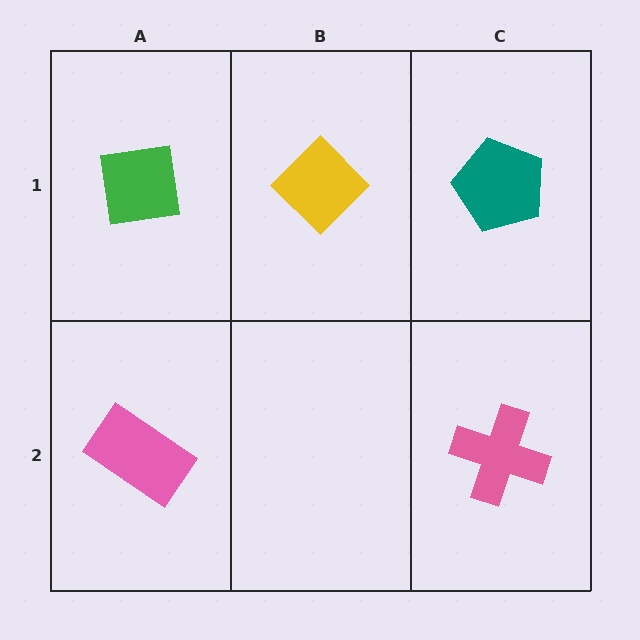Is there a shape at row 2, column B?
No, that cell is empty.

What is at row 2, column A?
A pink rectangle.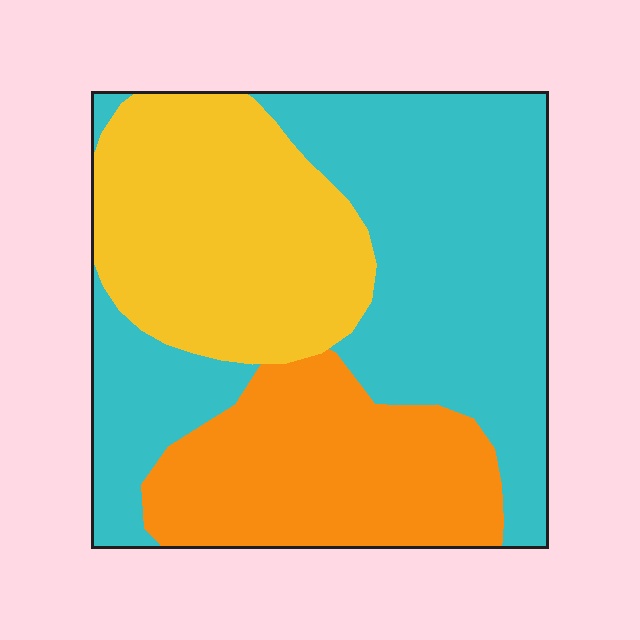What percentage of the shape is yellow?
Yellow covers about 30% of the shape.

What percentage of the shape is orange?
Orange takes up between a sixth and a third of the shape.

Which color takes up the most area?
Cyan, at roughly 45%.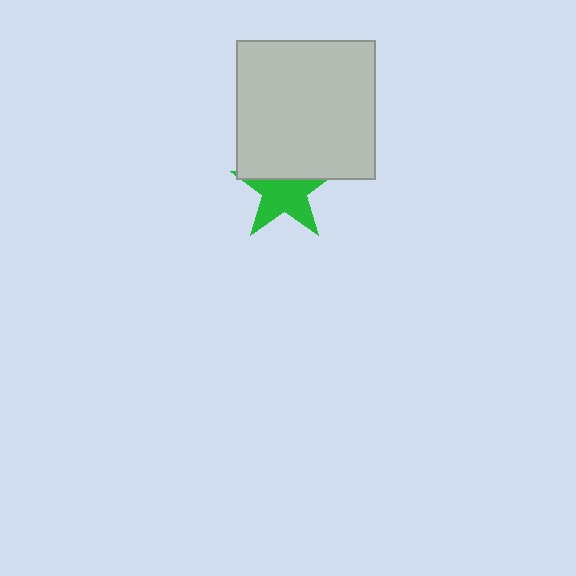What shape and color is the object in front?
The object in front is a light gray square.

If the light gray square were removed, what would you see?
You would see the complete green star.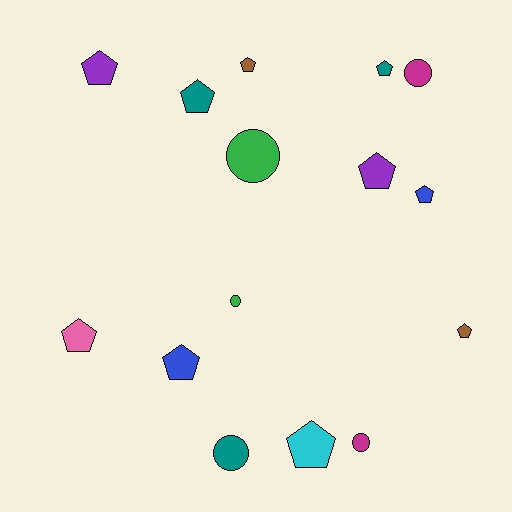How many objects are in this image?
There are 15 objects.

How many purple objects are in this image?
There are 2 purple objects.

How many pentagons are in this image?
There are 10 pentagons.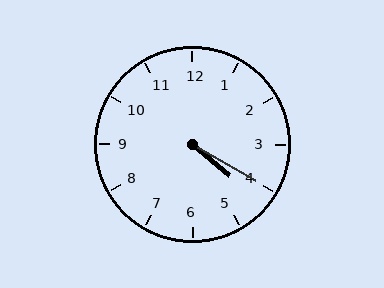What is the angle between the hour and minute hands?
Approximately 10 degrees.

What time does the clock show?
4:20.